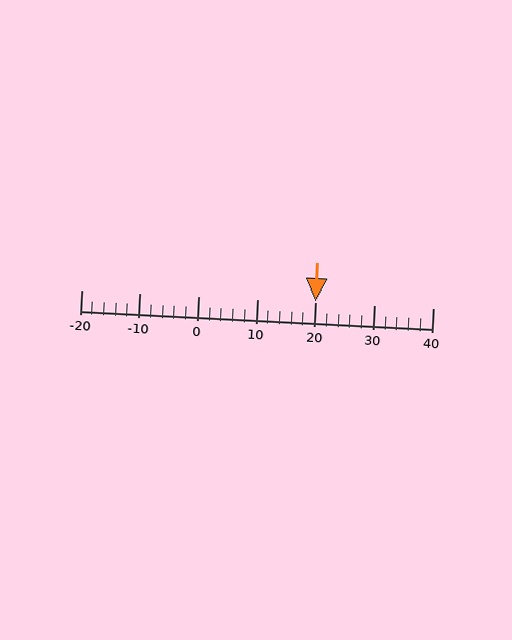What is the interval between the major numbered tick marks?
The major tick marks are spaced 10 units apart.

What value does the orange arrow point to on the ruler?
The orange arrow points to approximately 20.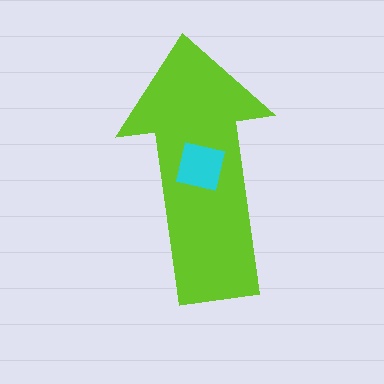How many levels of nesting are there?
2.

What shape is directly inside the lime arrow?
The cyan square.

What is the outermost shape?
The lime arrow.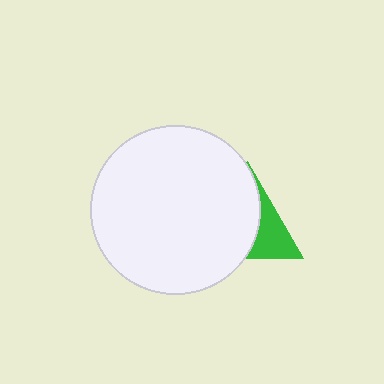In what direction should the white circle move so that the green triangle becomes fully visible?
The white circle should move left. That is the shortest direction to clear the overlap and leave the green triangle fully visible.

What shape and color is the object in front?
The object in front is a white circle.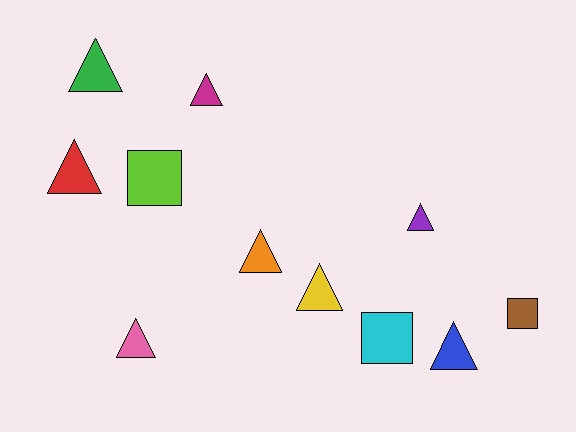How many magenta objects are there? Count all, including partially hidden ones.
There is 1 magenta object.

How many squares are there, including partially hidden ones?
There are 3 squares.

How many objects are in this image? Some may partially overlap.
There are 11 objects.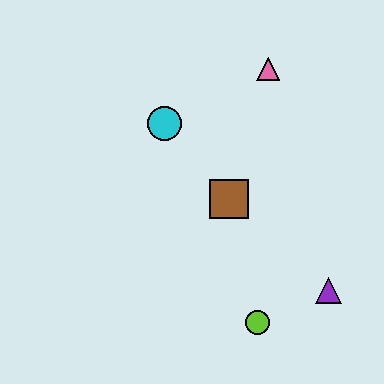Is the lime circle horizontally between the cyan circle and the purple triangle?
Yes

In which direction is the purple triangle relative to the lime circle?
The purple triangle is to the right of the lime circle.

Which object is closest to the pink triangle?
The cyan circle is closest to the pink triangle.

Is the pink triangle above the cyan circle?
Yes